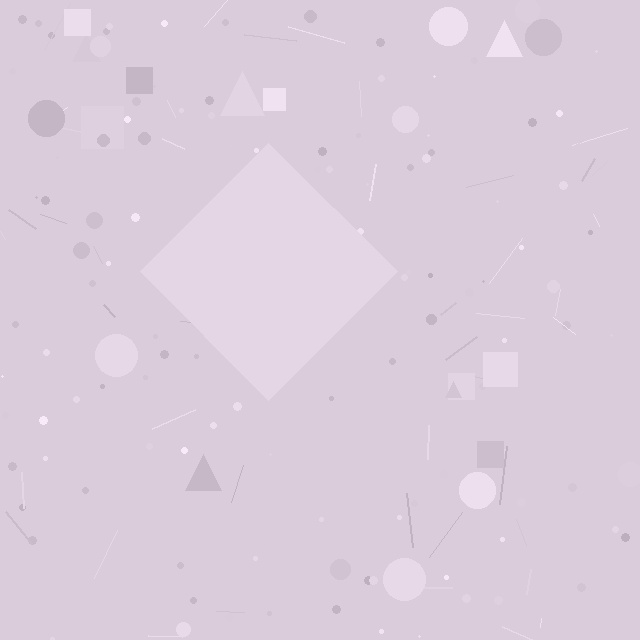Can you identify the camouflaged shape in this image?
The camouflaged shape is a diamond.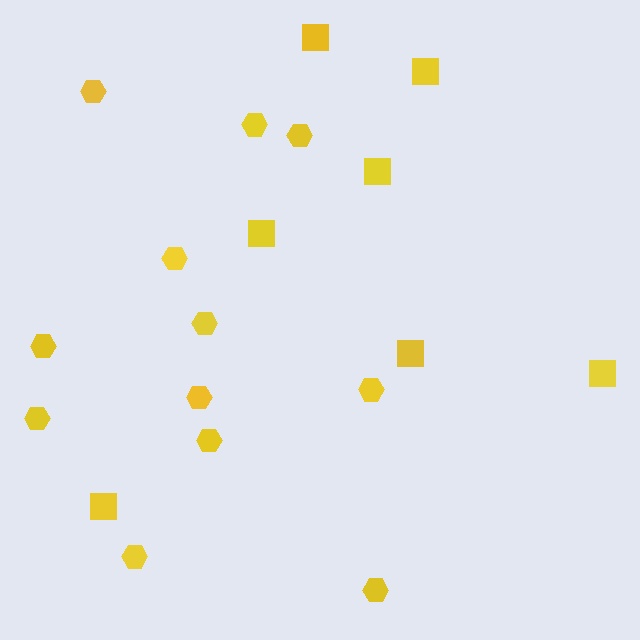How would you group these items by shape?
There are 2 groups: one group of squares (7) and one group of hexagons (12).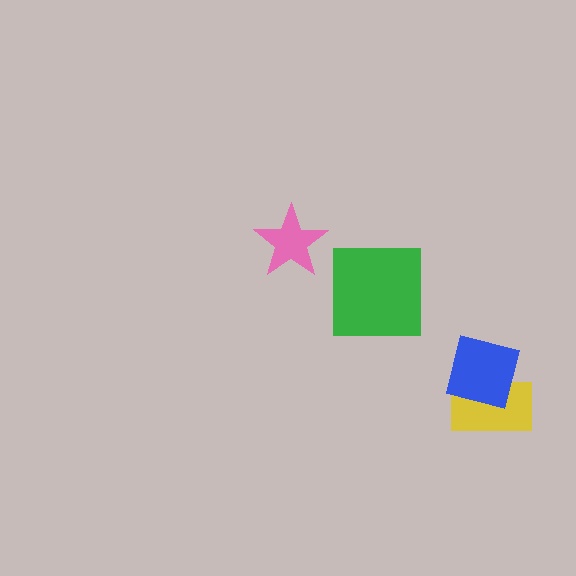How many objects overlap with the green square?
0 objects overlap with the green square.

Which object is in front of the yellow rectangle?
The blue square is in front of the yellow rectangle.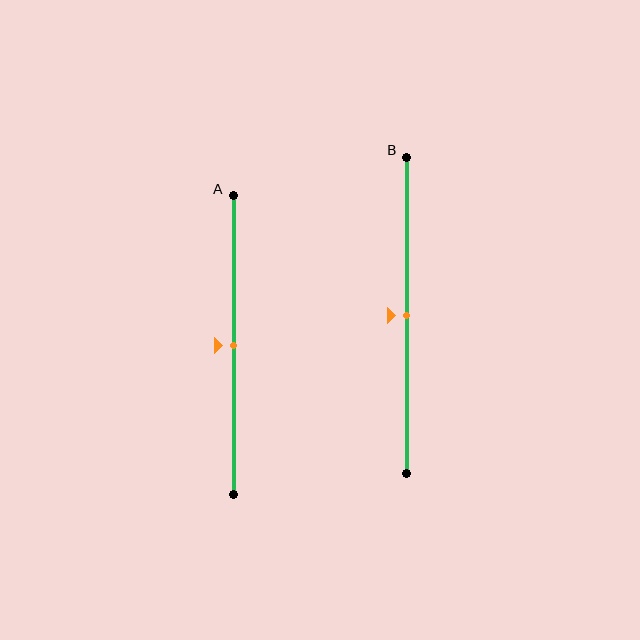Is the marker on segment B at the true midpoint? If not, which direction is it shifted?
Yes, the marker on segment B is at the true midpoint.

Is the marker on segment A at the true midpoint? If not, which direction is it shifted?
Yes, the marker on segment A is at the true midpoint.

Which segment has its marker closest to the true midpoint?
Segment A has its marker closest to the true midpoint.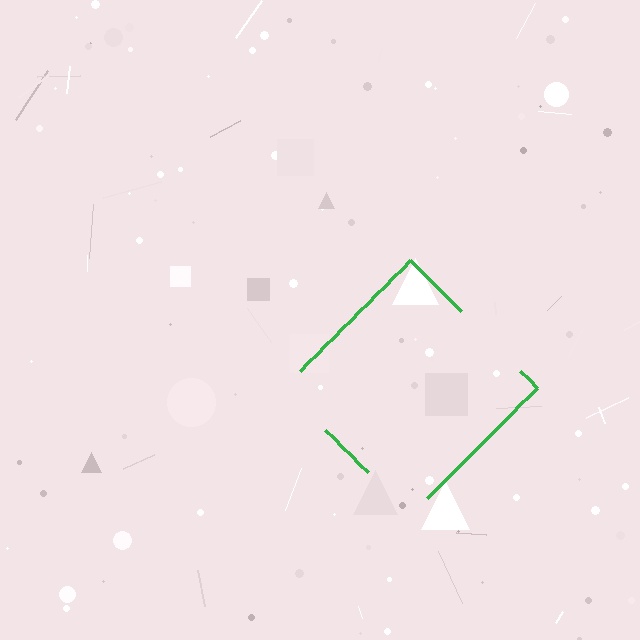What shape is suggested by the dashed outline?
The dashed outline suggests a diamond.